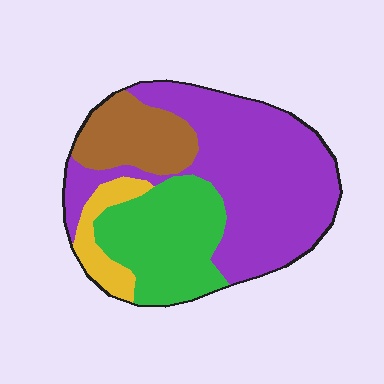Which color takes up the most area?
Purple, at roughly 50%.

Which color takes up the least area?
Yellow, at roughly 10%.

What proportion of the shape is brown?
Brown takes up about one sixth (1/6) of the shape.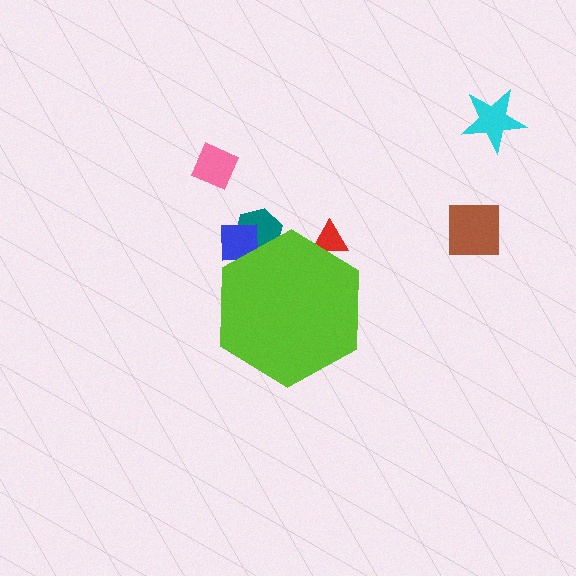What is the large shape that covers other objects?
A lime hexagon.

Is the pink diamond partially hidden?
No, the pink diamond is fully visible.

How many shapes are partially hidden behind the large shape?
3 shapes are partially hidden.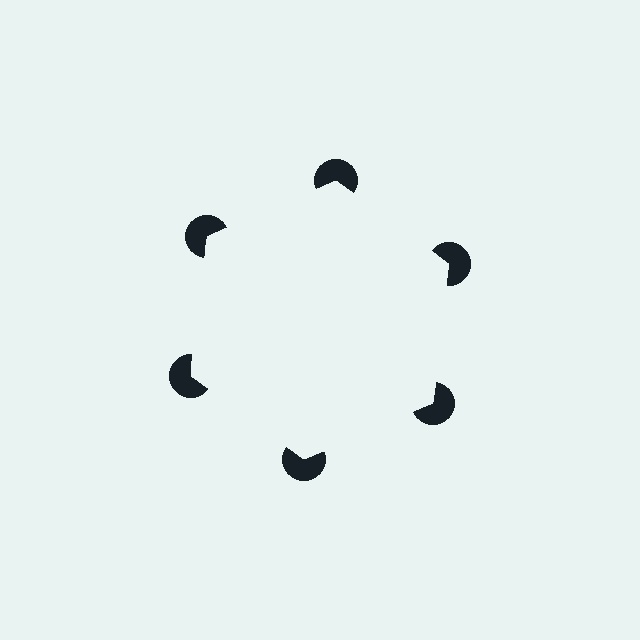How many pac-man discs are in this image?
There are 6 — one at each vertex of the illusory hexagon.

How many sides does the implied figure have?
6 sides.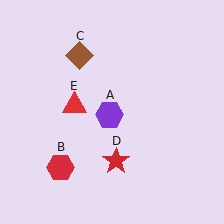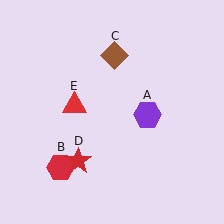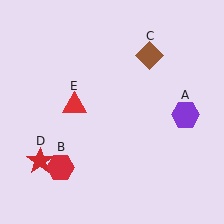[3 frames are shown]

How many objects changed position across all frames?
3 objects changed position: purple hexagon (object A), brown diamond (object C), red star (object D).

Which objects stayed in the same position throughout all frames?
Red hexagon (object B) and red triangle (object E) remained stationary.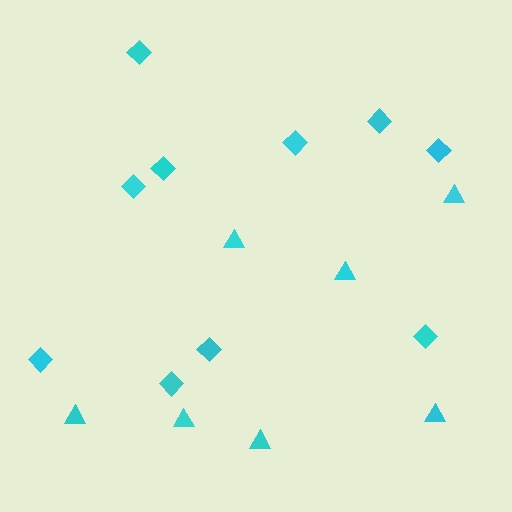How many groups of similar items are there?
There are 2 groups: one group of triangles (7) and one group of diamonds (10).